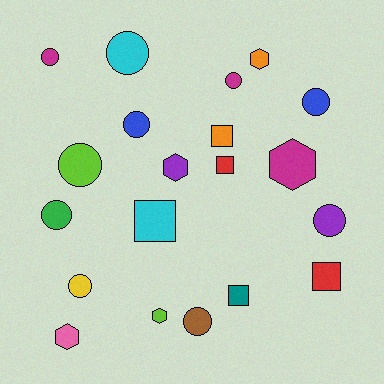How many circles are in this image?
There are 10 circles.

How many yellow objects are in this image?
There is 1 yellow object.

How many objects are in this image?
There are 20 objects.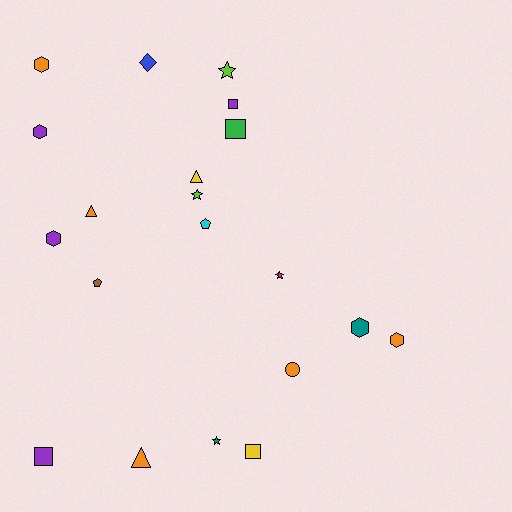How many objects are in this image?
There are 20 objects.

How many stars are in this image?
There are 4 stars.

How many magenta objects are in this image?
There is 1 magenta object.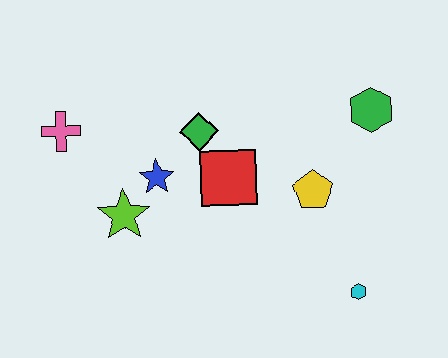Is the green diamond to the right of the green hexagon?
No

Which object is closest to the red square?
The green diamond is closest to the red square.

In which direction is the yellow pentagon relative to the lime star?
The yellow pentagon is to the right of the lime star.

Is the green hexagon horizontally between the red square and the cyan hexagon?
No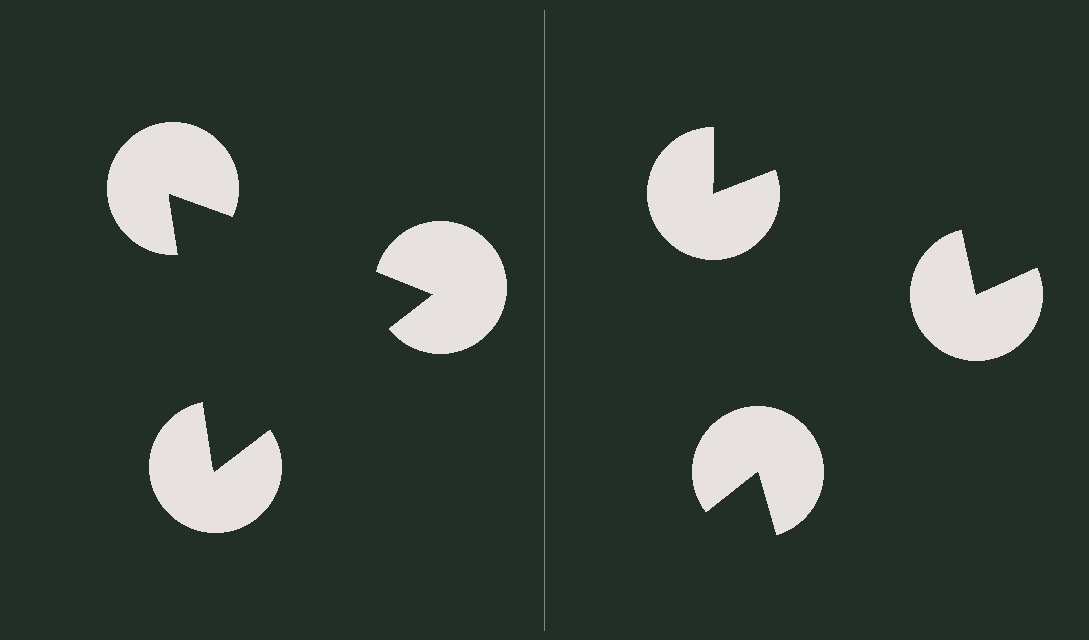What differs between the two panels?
The pac-man discs are positioned identically on both sides; only the wedge orientations differ. On the left they align to a triangle; on the right they are misaligned.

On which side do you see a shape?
An illusory triangle appears on the left side. On the right side the wedge cuts are rotated, so no coherent shape forms.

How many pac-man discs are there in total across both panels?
6 — 3 on each side.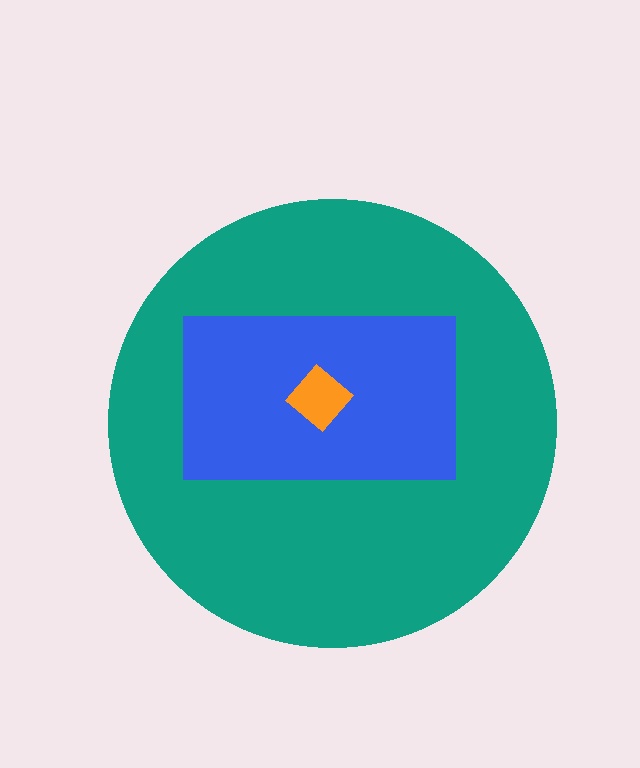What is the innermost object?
The orange diamond.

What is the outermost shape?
The teal circle.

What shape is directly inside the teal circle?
The blue rectangle.